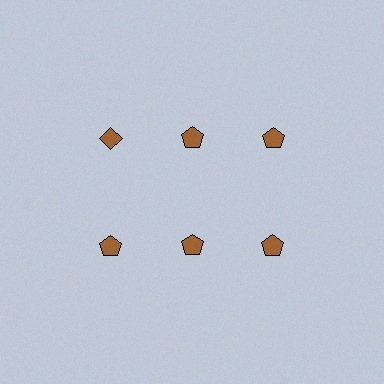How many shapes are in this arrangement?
There are 6 shapes arranged in a grid pattern.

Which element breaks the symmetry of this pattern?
The brown diamond in the top row, leftmost column breaks the symmetry. All other shapes are brown pentagons.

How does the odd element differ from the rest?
It has a different shape: diamond instead of pentagon.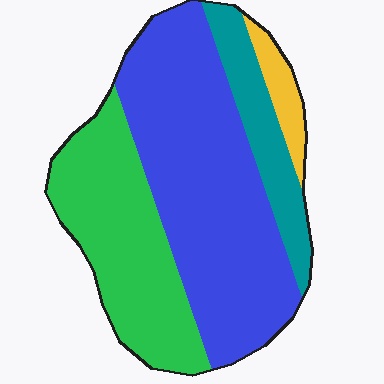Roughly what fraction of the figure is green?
Green covers roughly 30% of the figure.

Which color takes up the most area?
Blue, at roughly 50%.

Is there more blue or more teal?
Blue.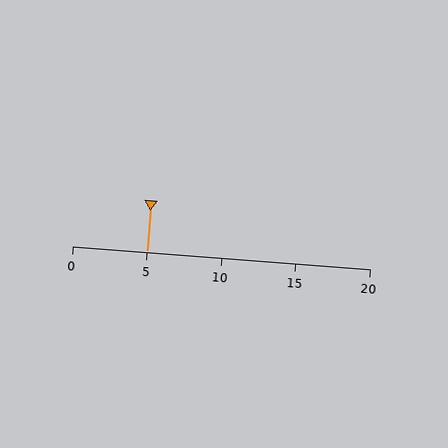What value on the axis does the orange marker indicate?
The marker indicates approximately 5.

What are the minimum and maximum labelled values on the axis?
The axis runs from 0 to 20.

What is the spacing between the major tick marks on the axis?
The major ticks are spaced 5 apart.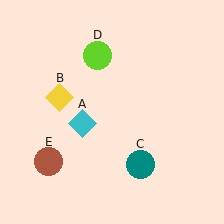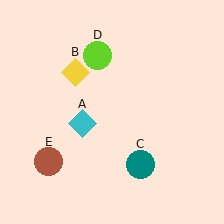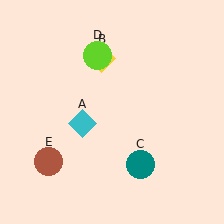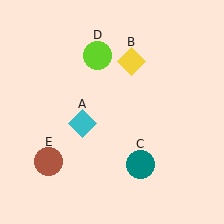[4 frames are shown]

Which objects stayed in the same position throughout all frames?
Cyan diamond (object A) and teal circle (object C) and lime circle (object D) and brown circle (object E) remained stationary.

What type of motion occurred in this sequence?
The yellow diamond (object B) rotated clockwise around the center of the scene.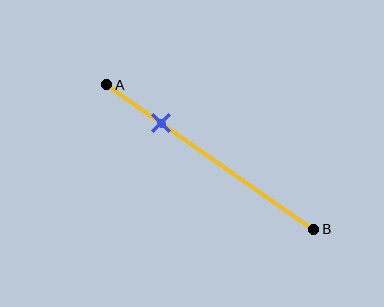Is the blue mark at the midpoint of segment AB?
No, the mark is at about 25% from A, not at the 50% midpoint.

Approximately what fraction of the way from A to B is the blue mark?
The blue mark is approximately 25% of the way from A to B.